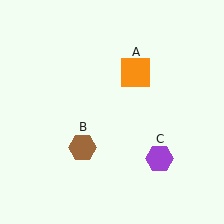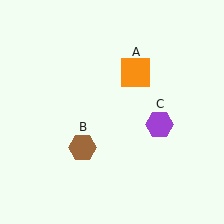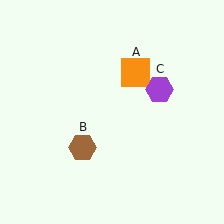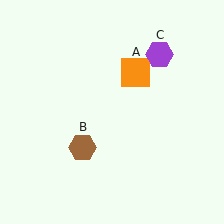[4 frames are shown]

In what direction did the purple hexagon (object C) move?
The purple hexagon (object C) moved up.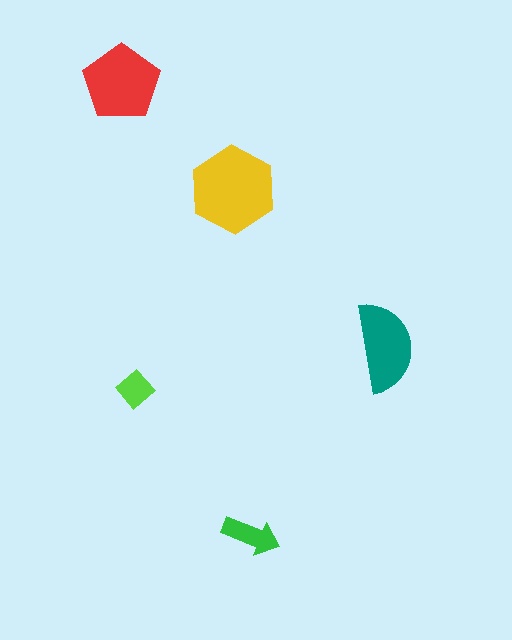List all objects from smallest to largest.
The lime diamond, the green arrow, the teal semicircle, the red pentagon, the yellow hexagon.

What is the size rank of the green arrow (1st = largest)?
4th.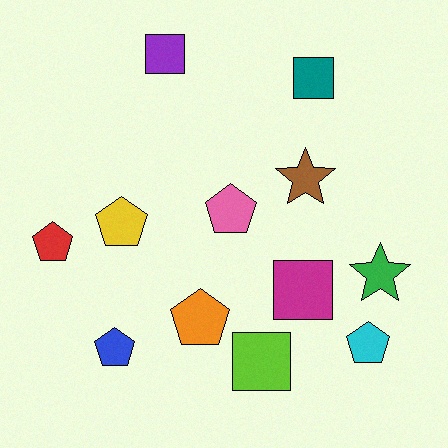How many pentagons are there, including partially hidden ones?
There are 6 pentagons.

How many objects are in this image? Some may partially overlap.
There are 12 objects.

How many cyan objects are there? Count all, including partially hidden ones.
There is 1 cyan object.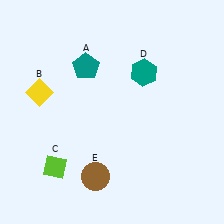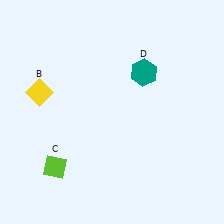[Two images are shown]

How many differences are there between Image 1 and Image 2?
There are 2 differences between the two images.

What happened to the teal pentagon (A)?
The teal pentagon (A) was removed in Image 2. It was in the top-left area of Image 1.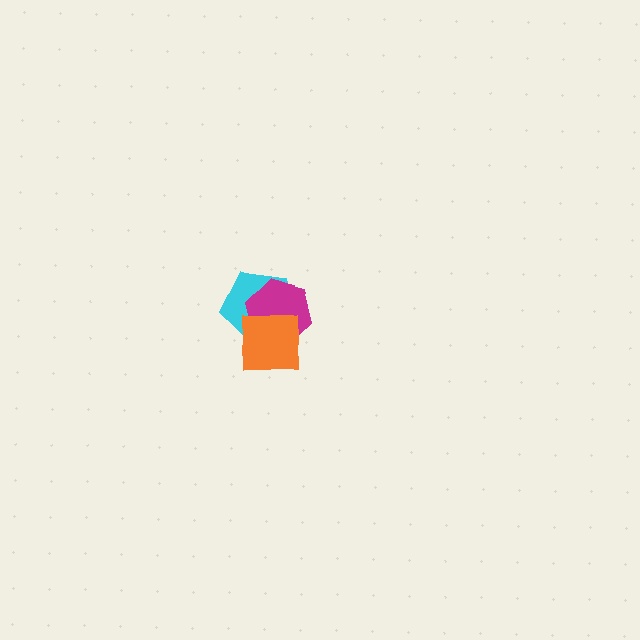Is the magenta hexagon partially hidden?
Yes, it is partially covered by another shape.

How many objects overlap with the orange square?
2 objects overlap with the orange square.